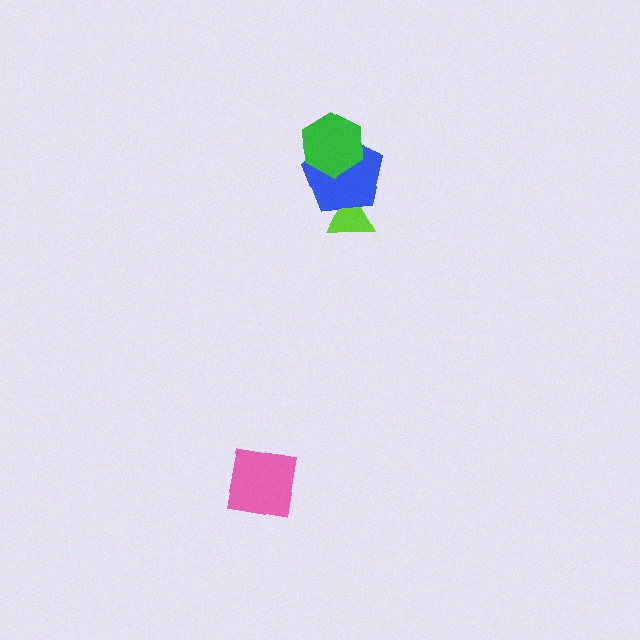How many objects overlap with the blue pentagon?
2 objects overlap with the blue pentagon.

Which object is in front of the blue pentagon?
The green hexagon is in front of the blue pentagon.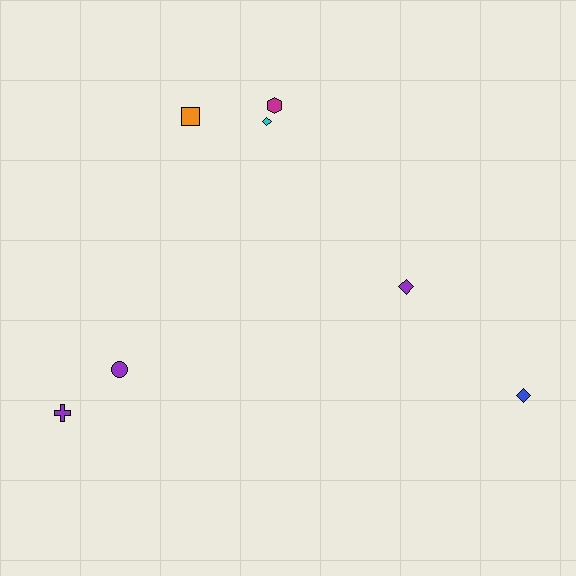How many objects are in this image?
There are 7 objects.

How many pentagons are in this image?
There are no pentagons.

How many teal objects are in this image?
There are no teal objects.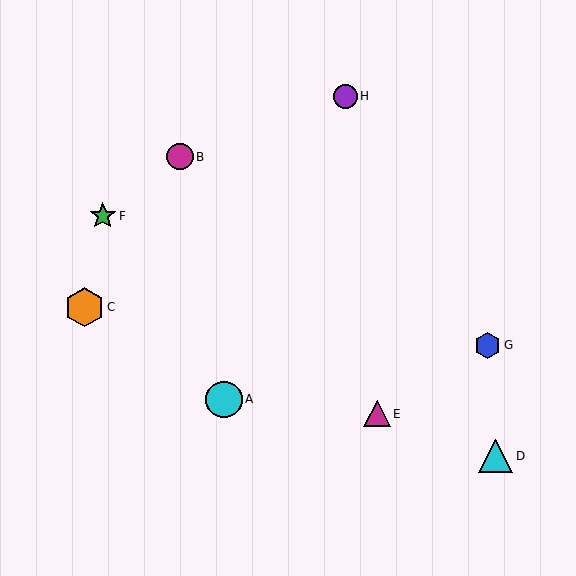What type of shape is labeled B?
Shape B is a magenta circle.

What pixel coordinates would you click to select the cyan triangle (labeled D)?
Click at (496, 456) to select the cyan triangle D.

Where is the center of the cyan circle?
The center of the cyan circle is at (224, 399).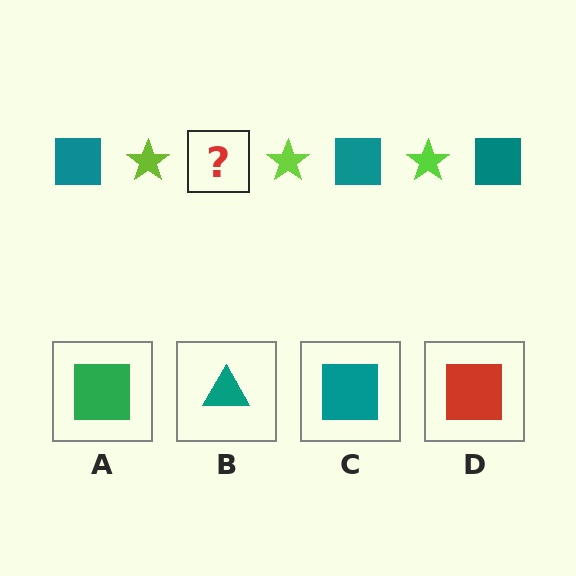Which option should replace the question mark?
Option C.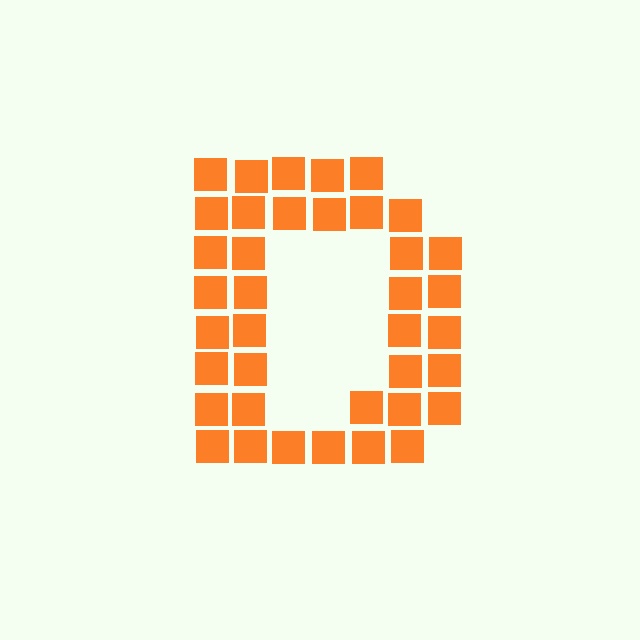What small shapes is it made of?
It is made of small squares.